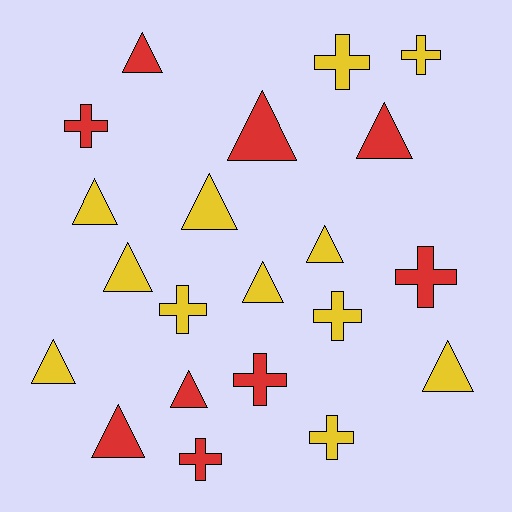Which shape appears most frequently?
Triangle, with 12 objects.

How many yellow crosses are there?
There are 5 yellow crosses.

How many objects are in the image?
There are 21 objects.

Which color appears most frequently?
Yellow, with 12 objects.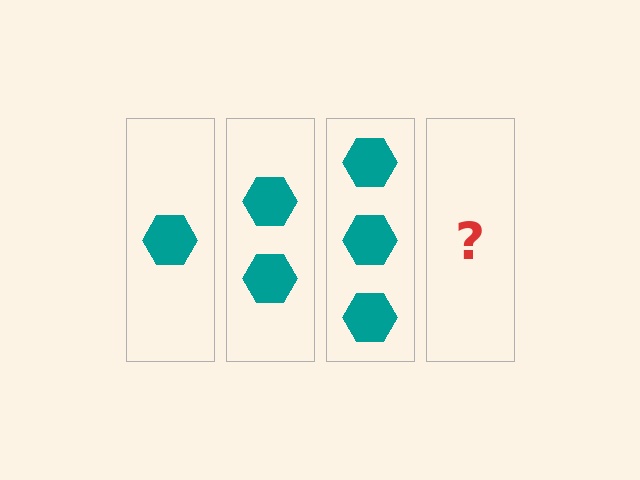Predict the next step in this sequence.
The next step is 4 hexagons.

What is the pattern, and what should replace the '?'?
The pattern is that each step adds one more hexagon. The '?' should be 4 hexagons.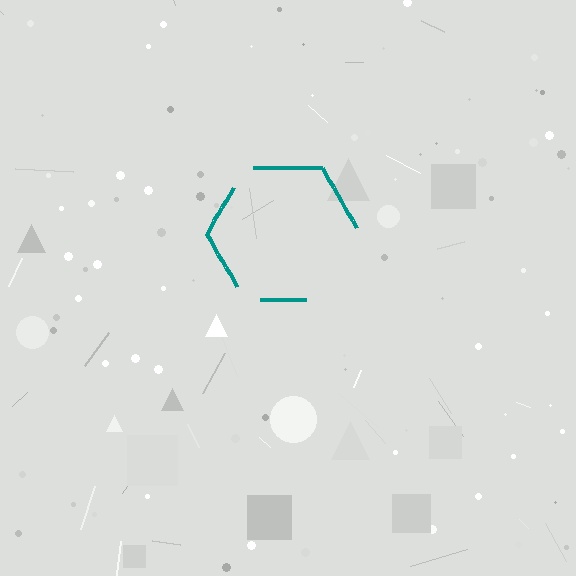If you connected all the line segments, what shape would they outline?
They would outline a hexagon.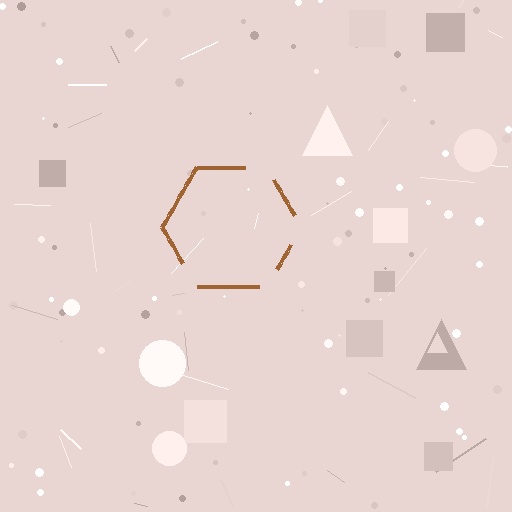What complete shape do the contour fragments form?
The contour fragments form a hexagon.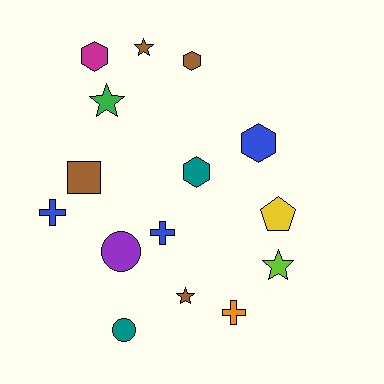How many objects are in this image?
There are 15 objects.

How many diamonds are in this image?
There are no diamonds.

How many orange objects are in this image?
There is 1 orange object.